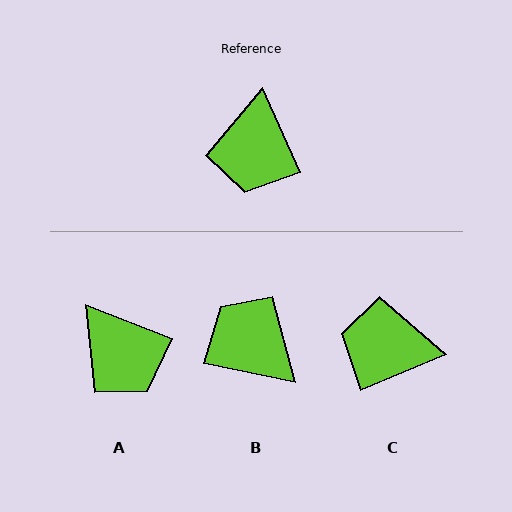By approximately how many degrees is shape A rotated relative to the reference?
Approximately 45 degrees counter-clockwise.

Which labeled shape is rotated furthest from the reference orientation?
B, about 126 degrees away.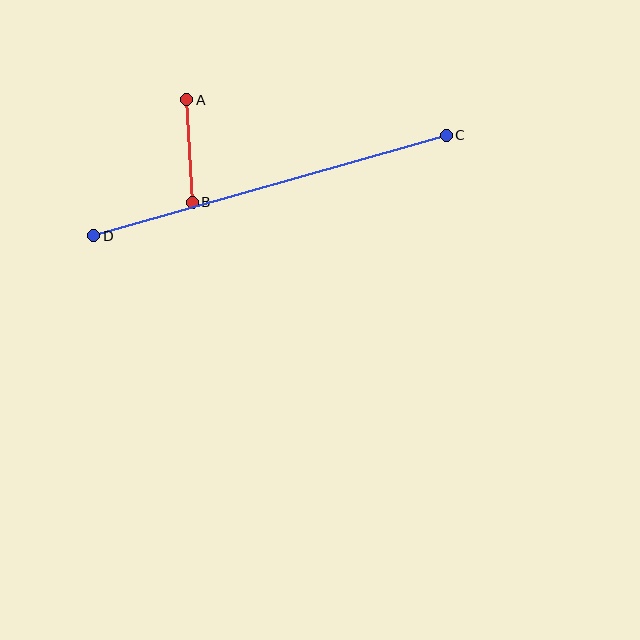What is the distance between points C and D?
The distance is approximately 367 pixels.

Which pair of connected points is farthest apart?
Points C and D are farthest apart.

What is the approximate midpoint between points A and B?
The midpoint is at approximately (190, 151) pixels.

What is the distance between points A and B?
The distance is approximately 103 pixels.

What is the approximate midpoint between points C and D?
The midpoint is at approximately (270, 186) pixels.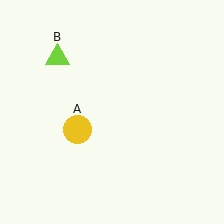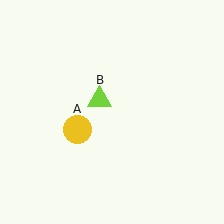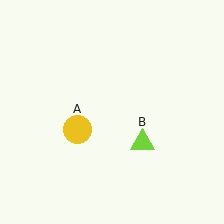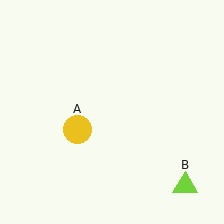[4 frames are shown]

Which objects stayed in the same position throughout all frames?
Yellow circle (object A) remained stationary.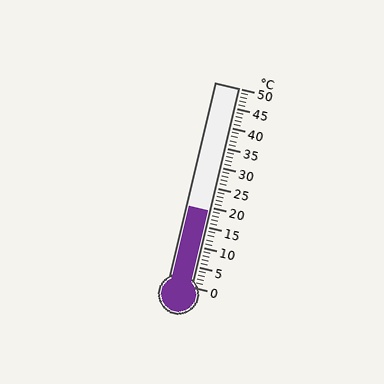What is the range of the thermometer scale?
The thermometer scale ranges from 0°C to 50°C.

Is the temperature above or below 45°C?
The temperature is below 45°C.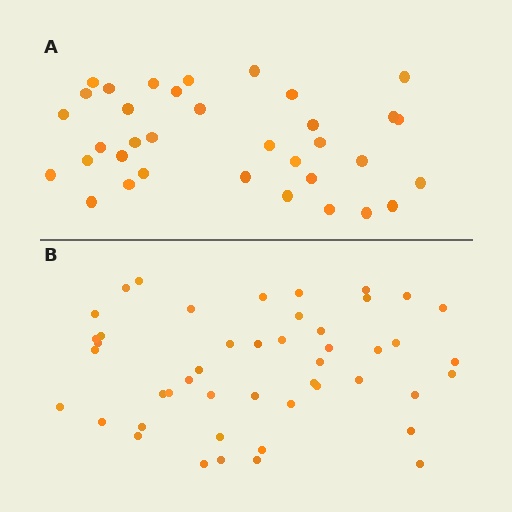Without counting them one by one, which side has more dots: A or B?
Region B (the bottom region) has more dots.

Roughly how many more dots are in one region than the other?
Region B has roughly 12 or so more dots than region A.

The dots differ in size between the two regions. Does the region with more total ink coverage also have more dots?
No. Region A has more total ink coverage because its dots are larger, but region B actually contains more individual dots. Total area can be misleading — the number of items is what matters here.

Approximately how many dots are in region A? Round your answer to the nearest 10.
About 40 dots. (The exact count is 35, which rounds to 40.)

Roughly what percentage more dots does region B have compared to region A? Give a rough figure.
About 35% more.